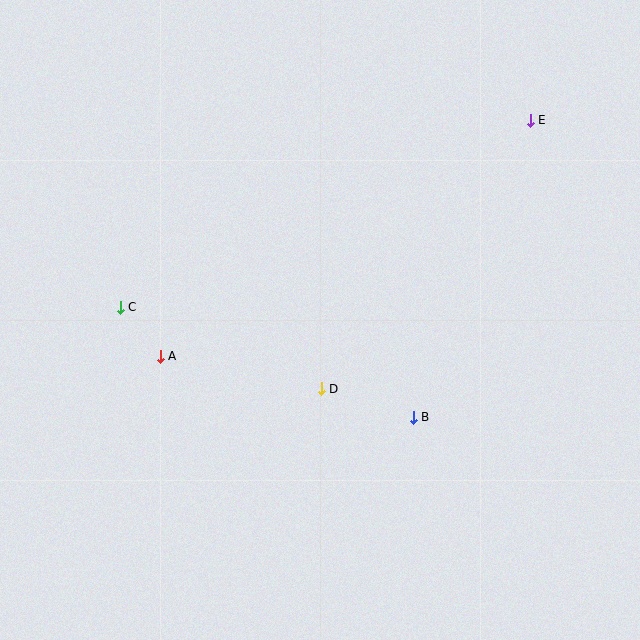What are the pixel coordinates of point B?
Point B is at (413, 417).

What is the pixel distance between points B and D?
The distance between B and D is 97 pixels.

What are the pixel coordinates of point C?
Point C is at (120, 307).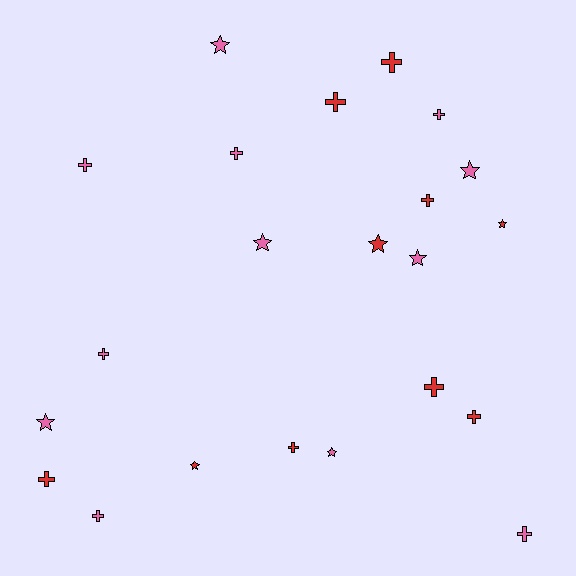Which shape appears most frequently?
Cross, with 13 objects.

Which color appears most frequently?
Pink, with 12 objects.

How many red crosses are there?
There are 7 red crosses.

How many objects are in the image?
There are 22 objects.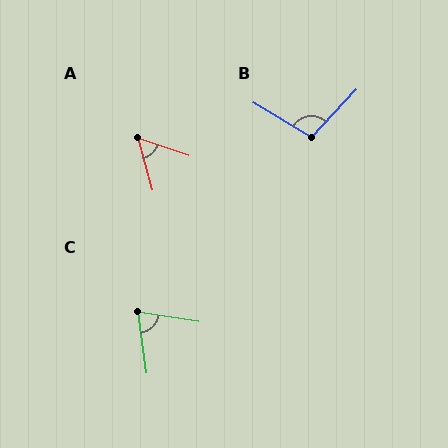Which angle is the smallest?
A, at approximately 56 degrees.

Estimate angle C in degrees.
Approximately 74 degrees.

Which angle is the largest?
B, at approximately 103 degrees.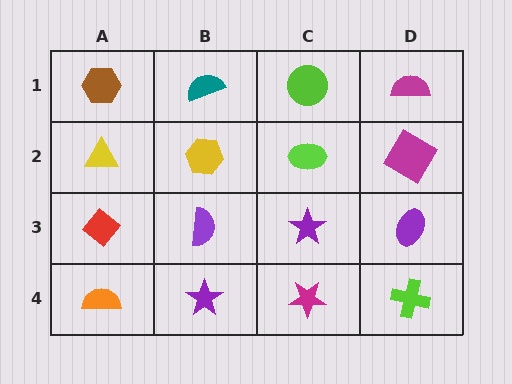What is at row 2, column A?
A yellow triangle.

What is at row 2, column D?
A magenta square.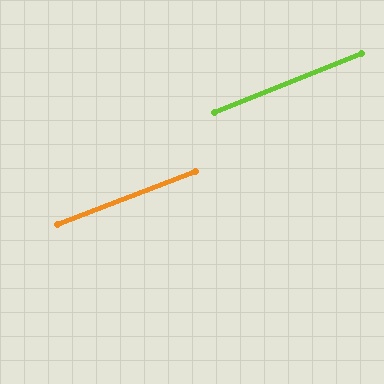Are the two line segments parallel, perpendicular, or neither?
Parallel — their directions differ by only 0.9°.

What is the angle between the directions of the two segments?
Approximately 1 degree.